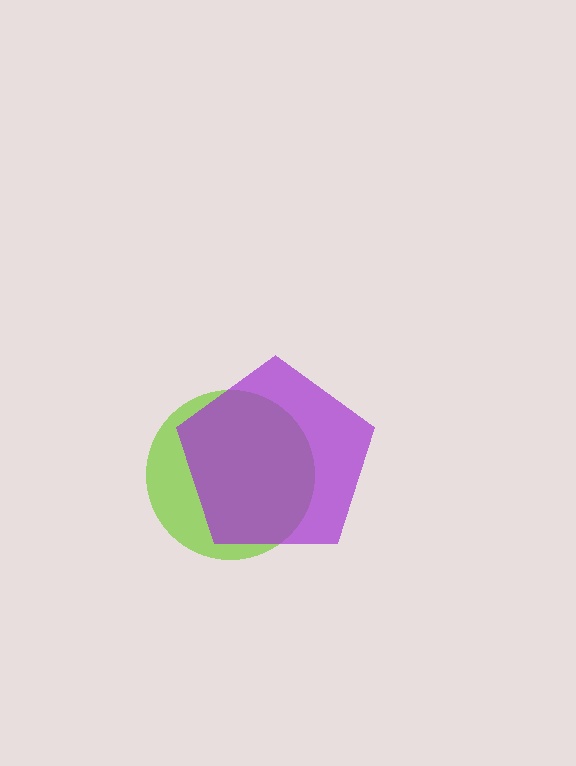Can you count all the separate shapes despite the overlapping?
Yes, there are 2 separate shapes.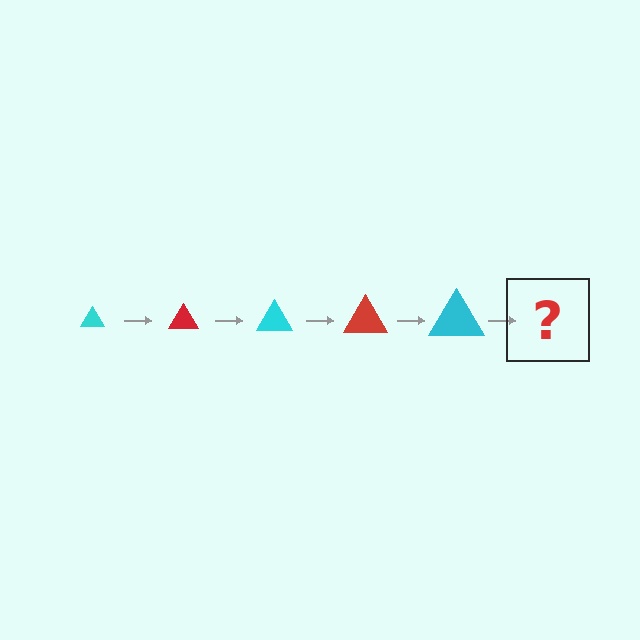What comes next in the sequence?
The next element should be a red triangle, larger than the previous one.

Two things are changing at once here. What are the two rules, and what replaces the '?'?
The two rules are that the triangle grows larger each step and the color cycles through cyan and red. The '?' should be a red triangle, larger than the previous one.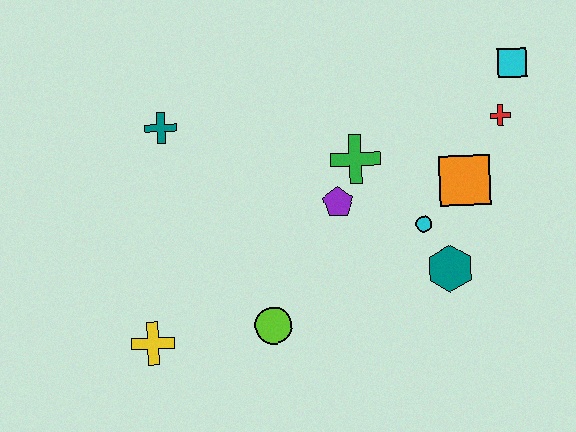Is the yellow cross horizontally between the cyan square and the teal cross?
No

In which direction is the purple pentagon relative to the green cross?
The purple pentagon is below the green cross.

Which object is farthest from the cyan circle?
The yellow cross is farthest from the cyan circle.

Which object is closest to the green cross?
The purple pentagon is closest to the green cross.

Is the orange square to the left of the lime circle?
No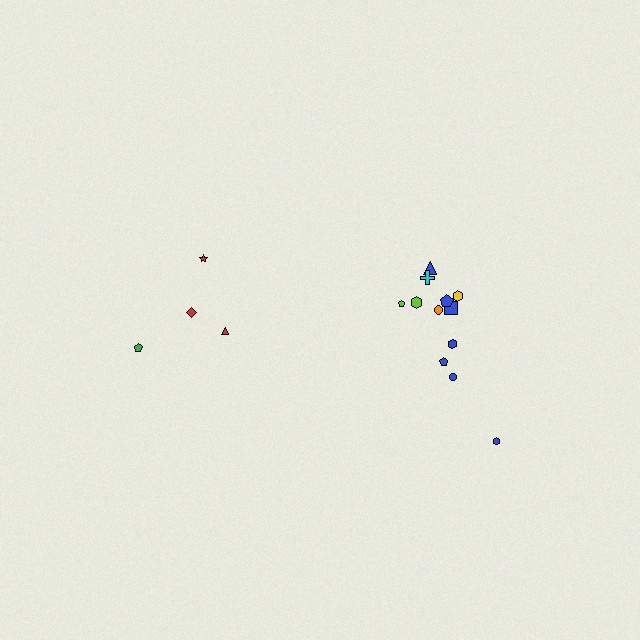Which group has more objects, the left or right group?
The right group.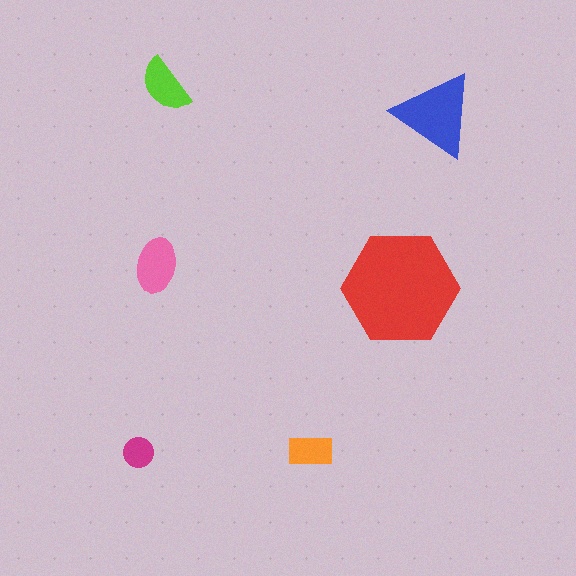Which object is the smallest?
The magenta circle.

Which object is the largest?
The red hexagon.